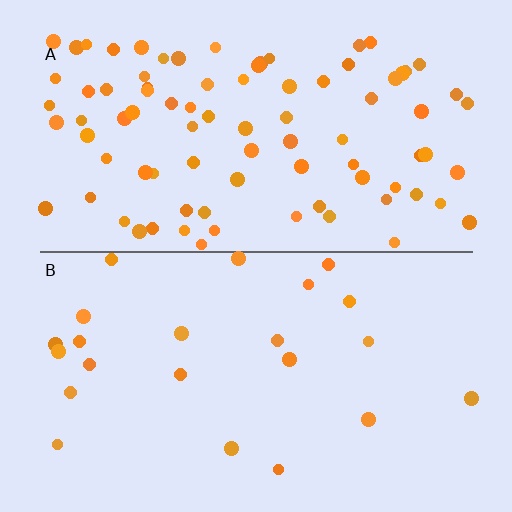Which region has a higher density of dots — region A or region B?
A (the top).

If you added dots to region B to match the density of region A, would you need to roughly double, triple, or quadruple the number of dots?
Approximately quadruple.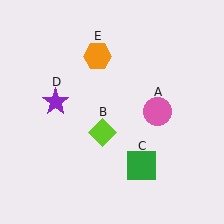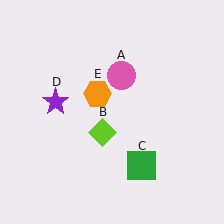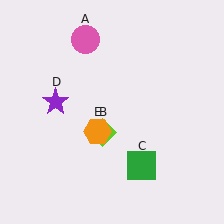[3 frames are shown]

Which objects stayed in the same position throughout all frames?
Lime diamond (object B) and green square (object C) and purple star (object D) remained stationary.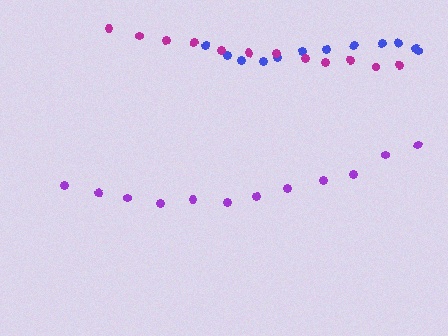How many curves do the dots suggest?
There are 3 distinct paths.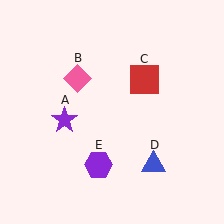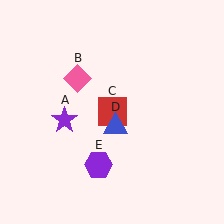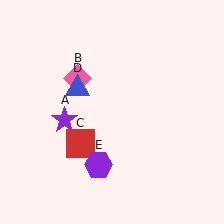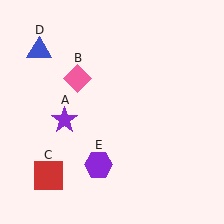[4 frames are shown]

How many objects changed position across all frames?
2 objects changed position: red square (object C), blue triangle (object D).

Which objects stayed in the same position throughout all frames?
Purple star (object A) and pink diamond (object B) and purple hexagon (object E) remained stationary.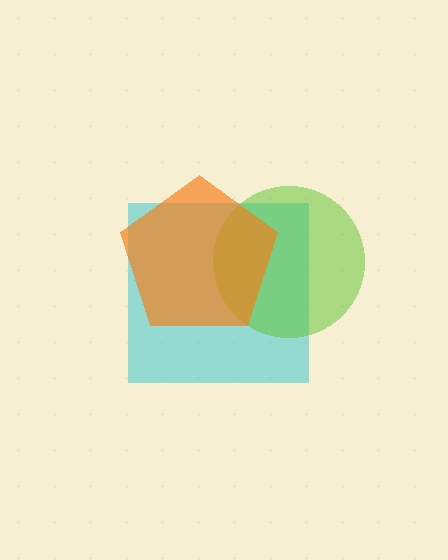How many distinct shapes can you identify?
There are 3 distinct shapes: a cyan square, a lime circle, an orange pentagon.